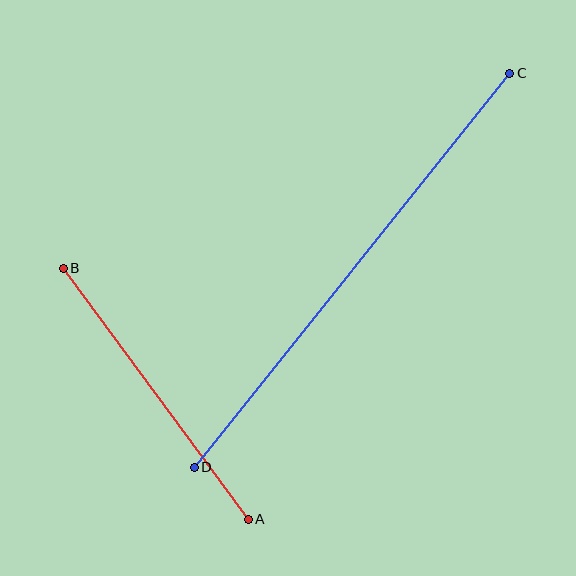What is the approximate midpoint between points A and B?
The midpoint is at approximately (156, 394) pixels.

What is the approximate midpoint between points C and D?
The midpoint is at approximately (352, 270) pixels.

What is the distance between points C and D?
The distance is approximately 505 pixels.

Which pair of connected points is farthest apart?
Points C and D are farthest apart.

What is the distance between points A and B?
The distance is approximately 312 pixels.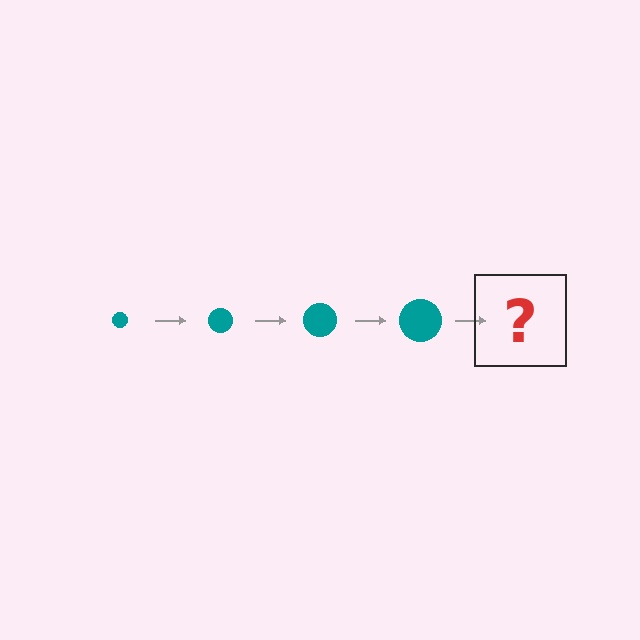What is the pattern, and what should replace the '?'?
The pattern is that the circle gets progressively larger each step. The '?' should be a teal circle, larger than the previous one.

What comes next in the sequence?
The next element should be a teal circle, larger than the previous one.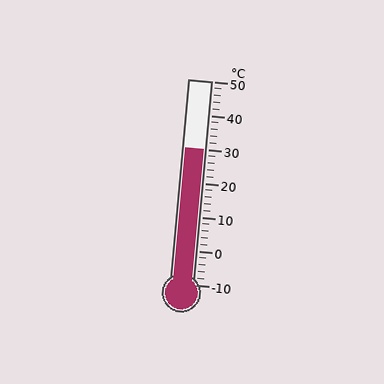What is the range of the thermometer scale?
The thermometer scale ranges from -10°C to 50°C.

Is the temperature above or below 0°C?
The temperature is above 0°C.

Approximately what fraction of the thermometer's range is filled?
The thermometer is filled to approximately 65% of its range.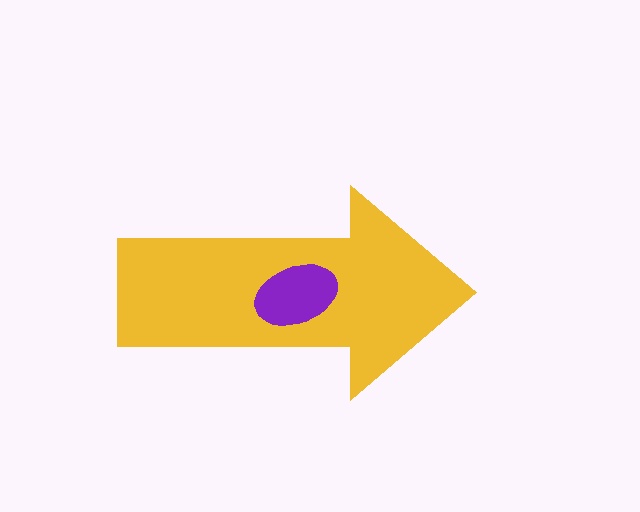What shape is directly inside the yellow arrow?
The purple ellipse.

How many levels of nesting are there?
2.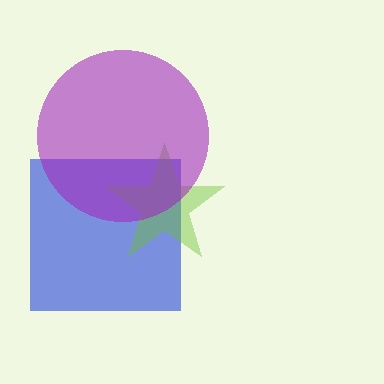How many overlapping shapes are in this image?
There are 3 overlapping shapes in the image.